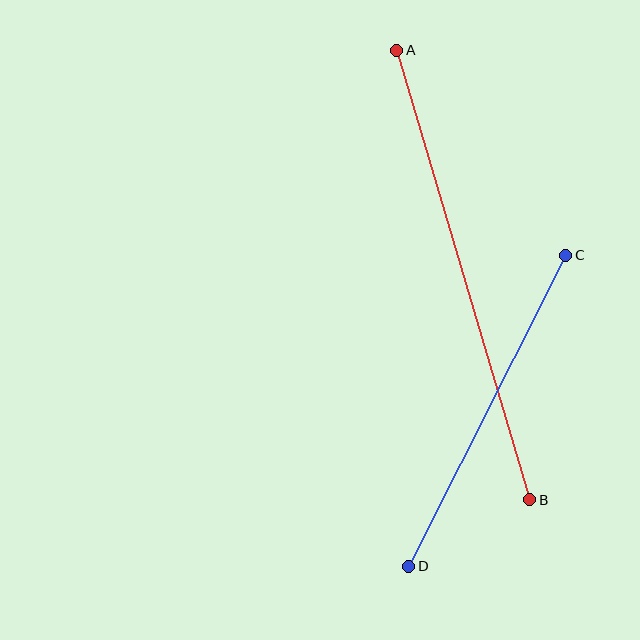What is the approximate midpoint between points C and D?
The midpoint is at approximately (487, 411) pixels.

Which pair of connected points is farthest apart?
Points A and B are farthest apart.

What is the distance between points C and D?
The distance is approximately 348 pixels.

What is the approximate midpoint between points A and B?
The midpoint is at approximately (463, 275) pixels.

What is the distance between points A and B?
The distance is approximately 469 pixels.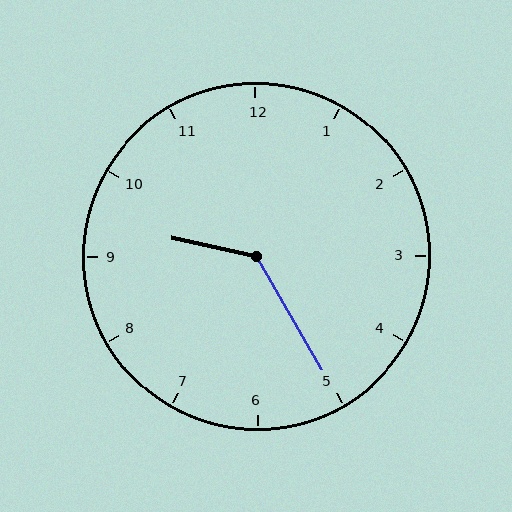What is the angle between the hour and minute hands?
Approximately 132 degrees.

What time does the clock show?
9:25.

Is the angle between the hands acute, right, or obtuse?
It is obtuse.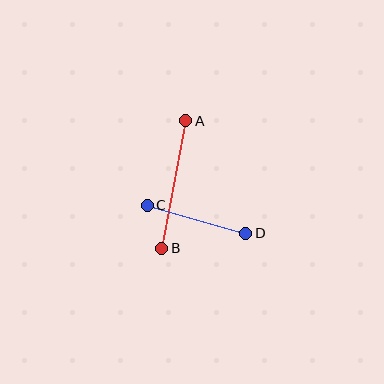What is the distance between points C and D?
The distance is approximately 102 pixels.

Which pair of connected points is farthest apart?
Points A and B are farthest apart.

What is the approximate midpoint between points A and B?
The midpoint is at approximately (174, 184) pixels.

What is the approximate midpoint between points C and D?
The midpoint is at approximately (196, 219) pixels.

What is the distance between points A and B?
The distance is approximately 129 pixels.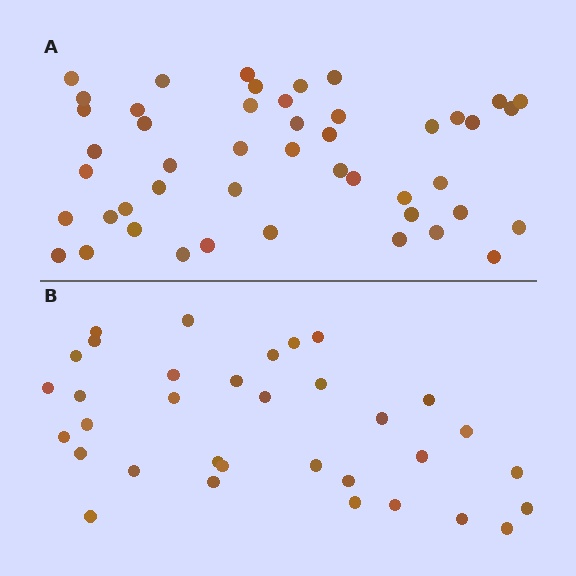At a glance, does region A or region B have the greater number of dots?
Region A (the top region) has more dots.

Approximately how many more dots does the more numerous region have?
Region A has approximately 15 more dots than region B.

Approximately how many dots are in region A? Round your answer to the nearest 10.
About 50 dots. (The exact count is 47, which rounds to 50.)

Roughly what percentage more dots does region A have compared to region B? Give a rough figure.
About 40% more.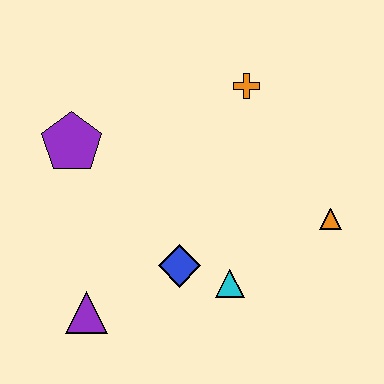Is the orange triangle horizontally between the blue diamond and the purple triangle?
No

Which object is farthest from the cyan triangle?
The purple pentagon is farthest from the cyan triangle.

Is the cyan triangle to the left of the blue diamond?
No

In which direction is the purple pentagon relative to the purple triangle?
The purple pentagon is above the purple triangle.